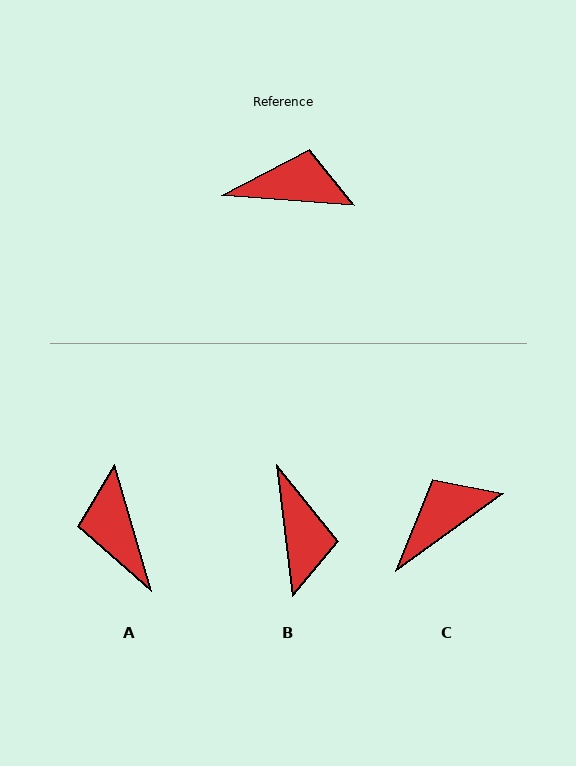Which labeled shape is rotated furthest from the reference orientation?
A, about 111 degrees away.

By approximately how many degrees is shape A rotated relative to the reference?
Approximately 111 degrees counter-clockwise.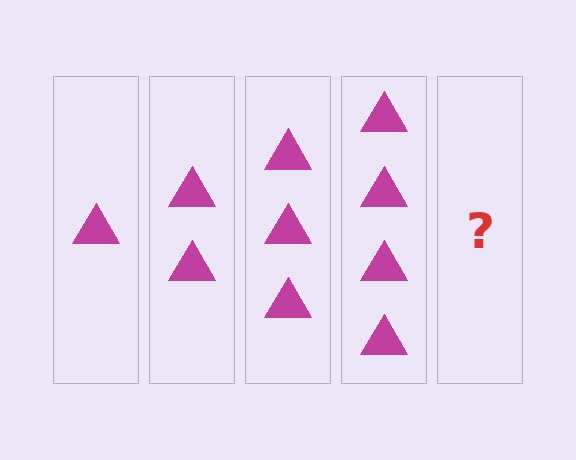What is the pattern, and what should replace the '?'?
The pattern is that each step adds one more triangle. The '?' should be 5 triangles.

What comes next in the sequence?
The next element should be 5 triangles.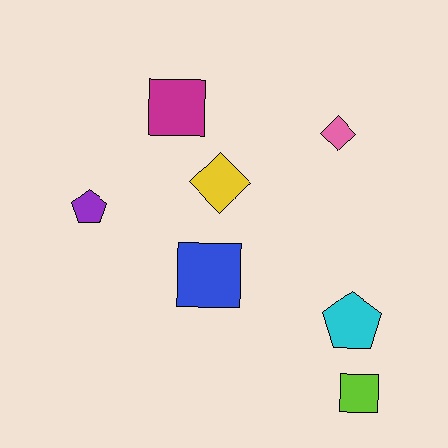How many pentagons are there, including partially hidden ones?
There are 2 pentagons.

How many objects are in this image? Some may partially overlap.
There are 7 objects.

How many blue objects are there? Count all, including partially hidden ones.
There is 1 blue object.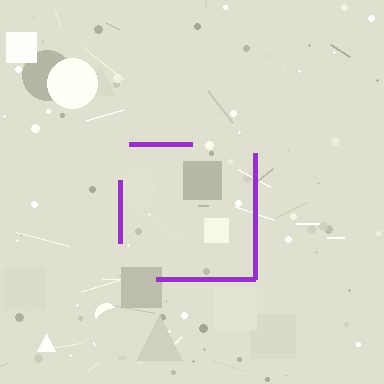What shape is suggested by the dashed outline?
The dashed outline suggests a square.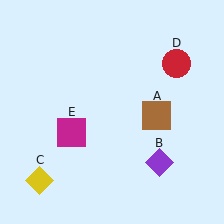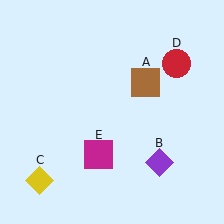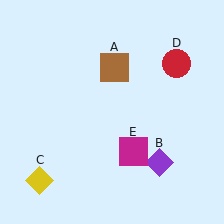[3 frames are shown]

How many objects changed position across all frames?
2 objects changed position: brown square (object A), magenta square (object E).